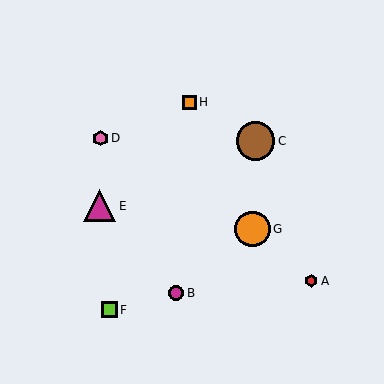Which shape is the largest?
The brown circle (labeled C) is the largest.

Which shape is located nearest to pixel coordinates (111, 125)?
The pink hexagon (labeled D) at (100, 138) is nearest to that location.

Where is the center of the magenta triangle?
The center of the magenta triangle is at (100, 206).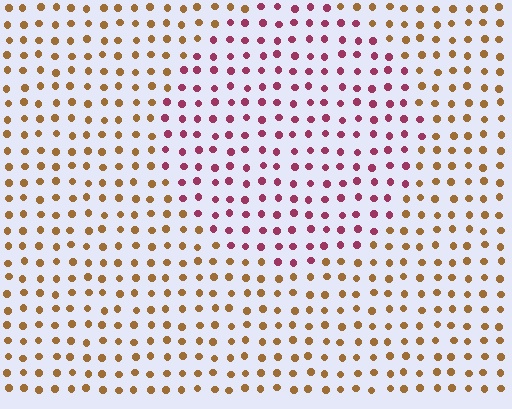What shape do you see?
I see a circle.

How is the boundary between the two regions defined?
The boundary is defined purely by a slight shift in hue (about 57 degrees). Spacing, size, and orientation are identical on both sides.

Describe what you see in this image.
The image is filled with small brown elements in a uniform arrangement. A circle-shaped region is visible where the elements are tinted to a slightly different hue, forming a subtle color boundary.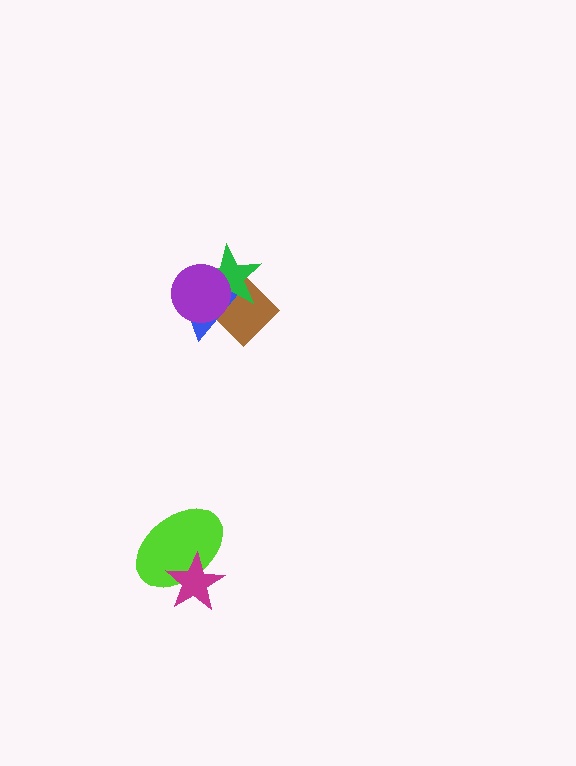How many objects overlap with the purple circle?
3 objects overlap with the purple circle.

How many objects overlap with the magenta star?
1 object overlaps with the magenta star.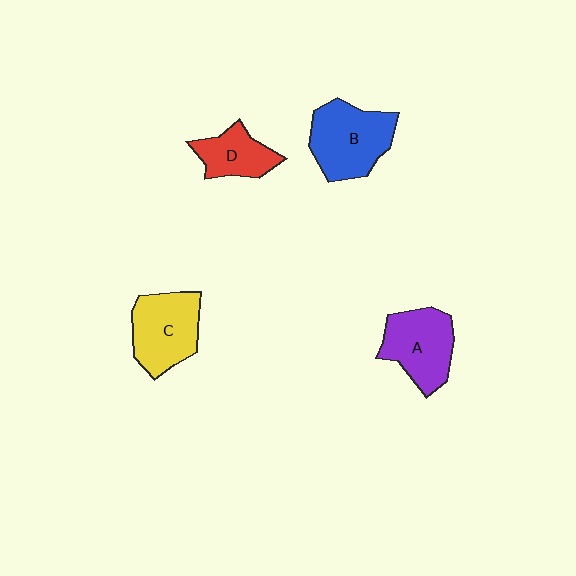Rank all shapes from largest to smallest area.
From largest to smallest: B (blue), C (yellow), A (purple), D (red).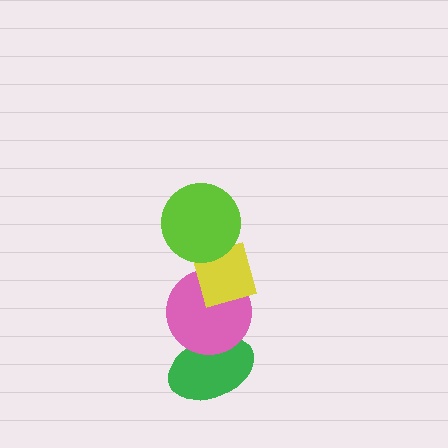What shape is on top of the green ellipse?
The pink circle is on top of the green ellipse.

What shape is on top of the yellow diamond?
The lime circle is on top of the yellow diamond.